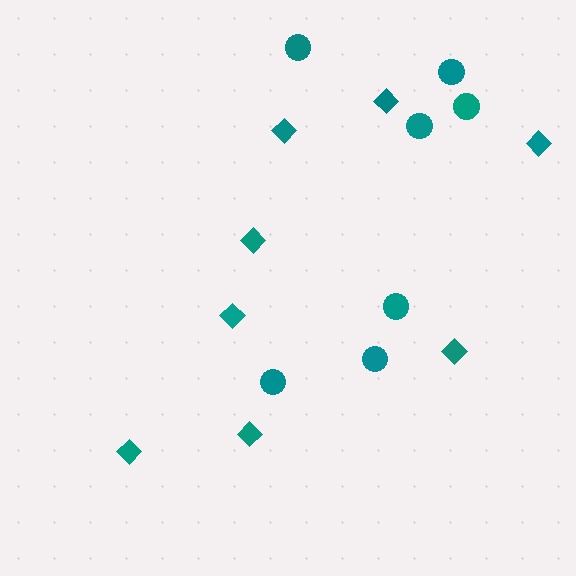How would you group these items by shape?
There are 2 groups: one group of circles (7) and one group of diamonds (8).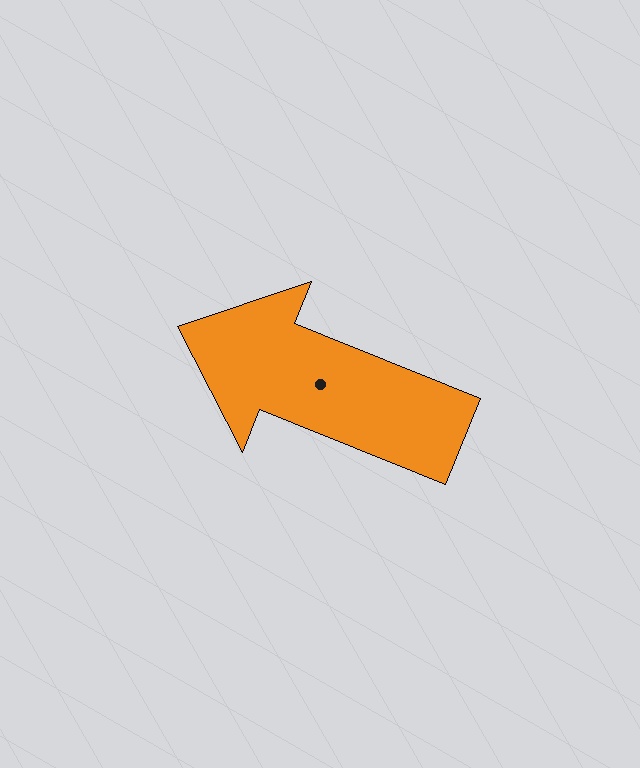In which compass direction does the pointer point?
West.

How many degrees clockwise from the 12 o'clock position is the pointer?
Approximately 292 degrees.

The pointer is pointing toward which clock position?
Roughly 10 o'clock.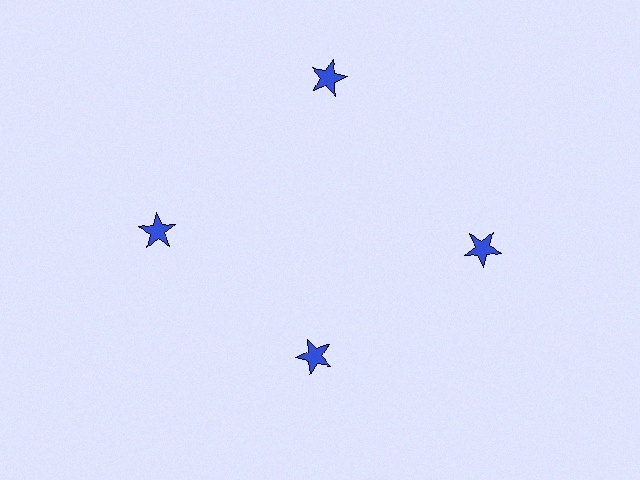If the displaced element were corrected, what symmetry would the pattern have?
It would have 4-fold rotational symmetry — the pattern would map onto itself every 90 degrees.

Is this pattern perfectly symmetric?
No. The 4 blue stars are arranged in a ring, but one element near the 6 o'clock position is pulled inward toward the center, breaking the 4-fold rotational symmetry.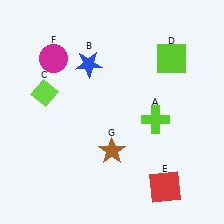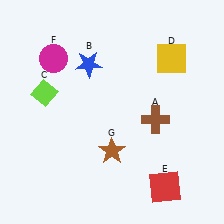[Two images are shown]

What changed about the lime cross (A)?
In Image 1, A is lime. In Image 2, it changed to brown.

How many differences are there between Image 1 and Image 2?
There are 2 differences between the two images.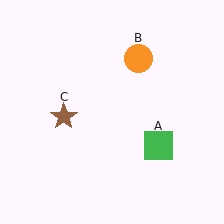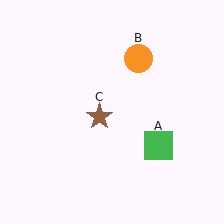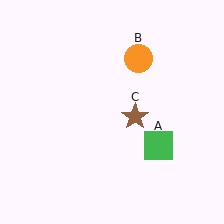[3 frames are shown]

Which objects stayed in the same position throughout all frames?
Green square (object A) and orange circle (object B) remained stationary.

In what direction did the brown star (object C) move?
The brown star (object C) moved right.